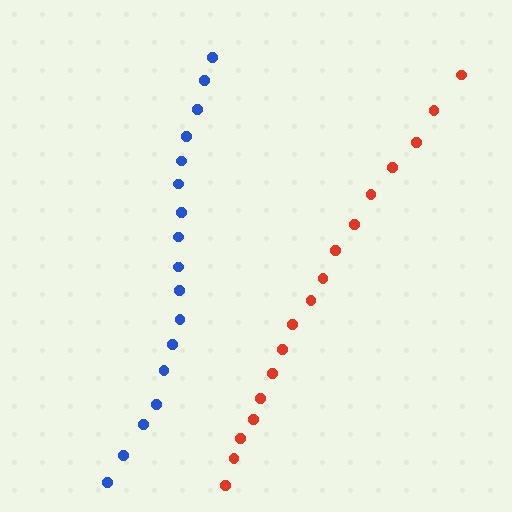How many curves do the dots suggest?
There are 2 distinct paths.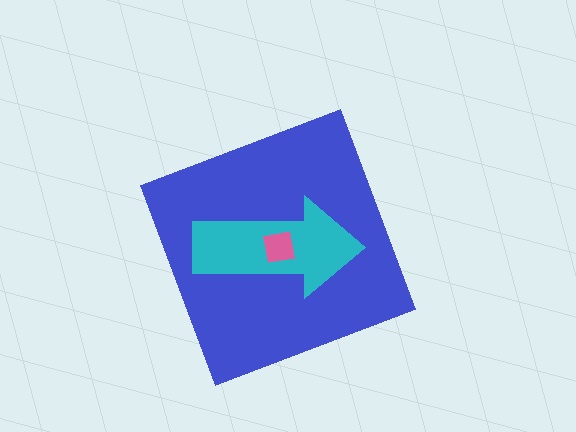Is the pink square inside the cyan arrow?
Yes.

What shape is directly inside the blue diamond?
The cyan arrow.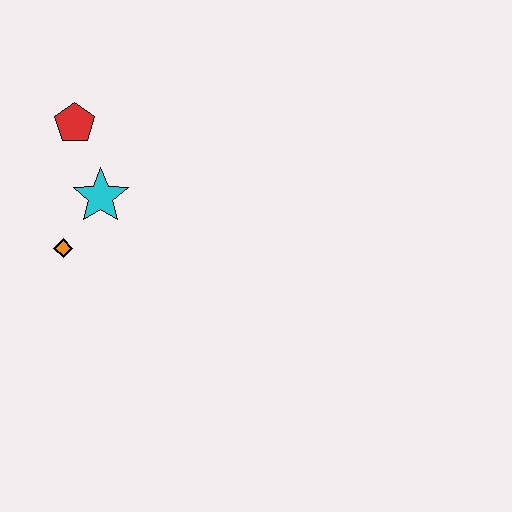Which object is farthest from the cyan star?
The red pentagon is farthest from the cyan star.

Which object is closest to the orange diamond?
The cyan star is closest to the orange diamond.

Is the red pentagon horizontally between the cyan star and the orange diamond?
Yes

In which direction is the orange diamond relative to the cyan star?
The orange diamond is below the cyan star.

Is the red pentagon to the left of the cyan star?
Yes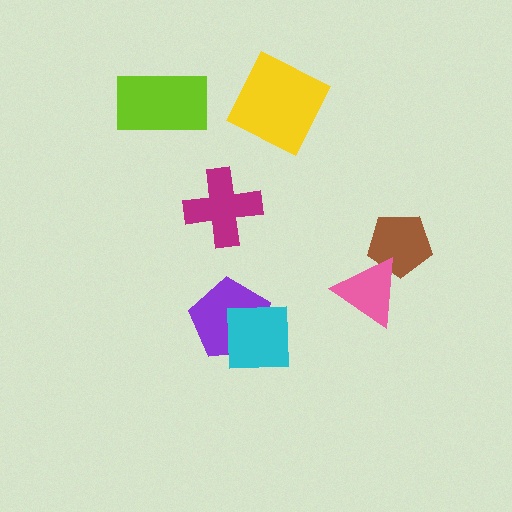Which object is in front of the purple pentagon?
The cyan square is in front of the purple pentagon.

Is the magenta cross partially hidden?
No, no other shape covers it.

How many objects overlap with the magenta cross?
0 objects overlap with the magenta cross.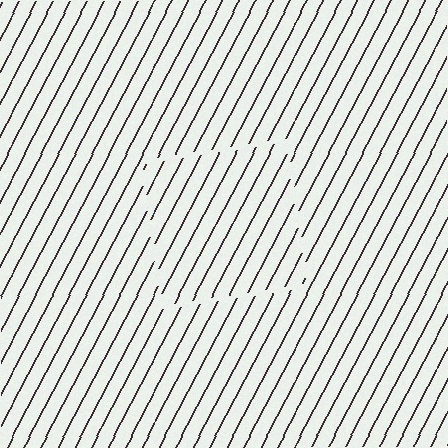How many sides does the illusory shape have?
4 sides — the line-ends trace a square.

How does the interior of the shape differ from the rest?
The interior of the shape contains the same grating, shifted by half a period — the contour is defined by the phase discontinuity where line-ends from the inner and outer gratings abut.